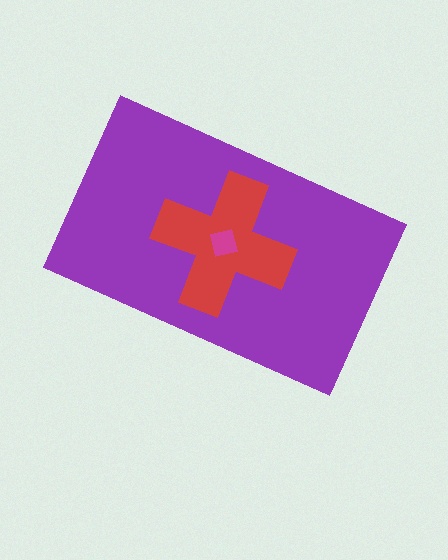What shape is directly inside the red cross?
The magenta square.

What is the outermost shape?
The purple rectangle.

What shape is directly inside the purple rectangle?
The red cross.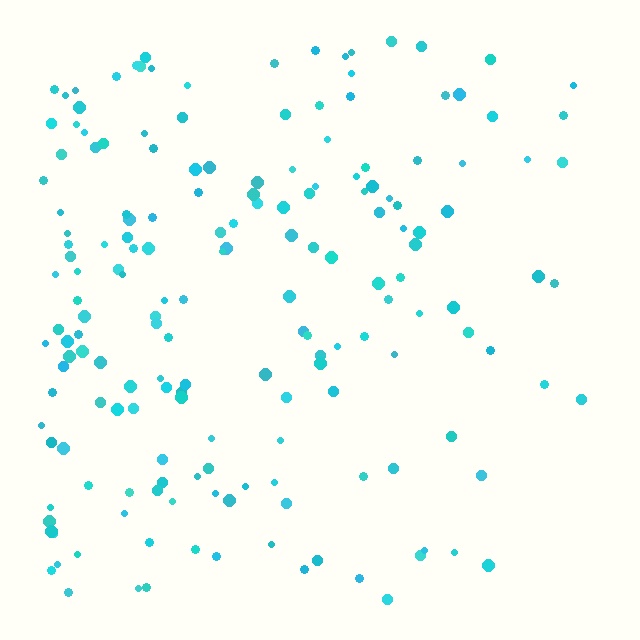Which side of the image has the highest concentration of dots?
The left.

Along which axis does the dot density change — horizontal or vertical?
Horizontal.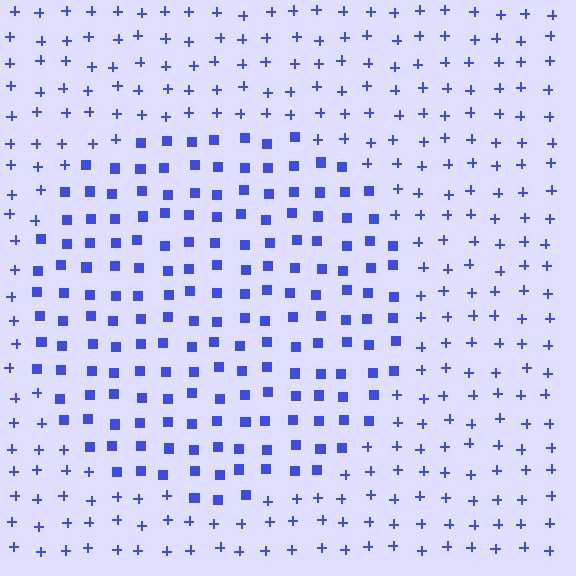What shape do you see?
I see a circle.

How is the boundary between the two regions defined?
The boundary is defined by a change in element shape: squares inside vs. plus signs outside. All elements share the same color and spacing.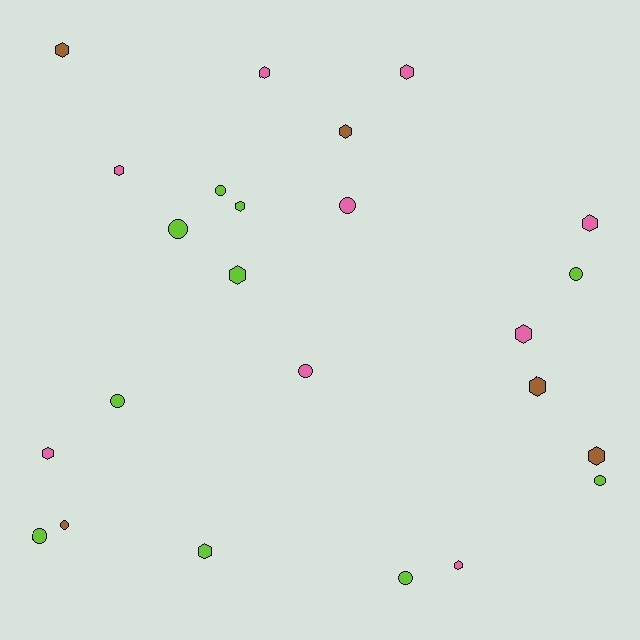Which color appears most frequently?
Lime, with 10 objects.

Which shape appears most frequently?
Hexagon, with 14 objects.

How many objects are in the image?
There are 24 objects.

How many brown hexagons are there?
There are 4 brown hexagons.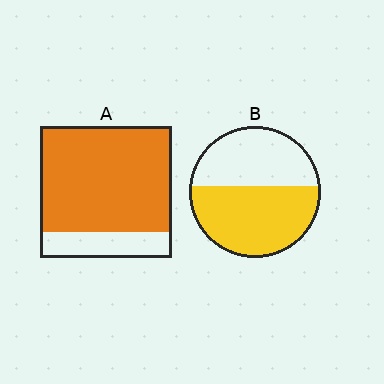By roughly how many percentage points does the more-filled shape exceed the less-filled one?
By roughly 25 percentage points (A over B).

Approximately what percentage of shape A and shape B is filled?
A is approximately 80% and B is approximately 55%.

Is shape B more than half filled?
Yes.